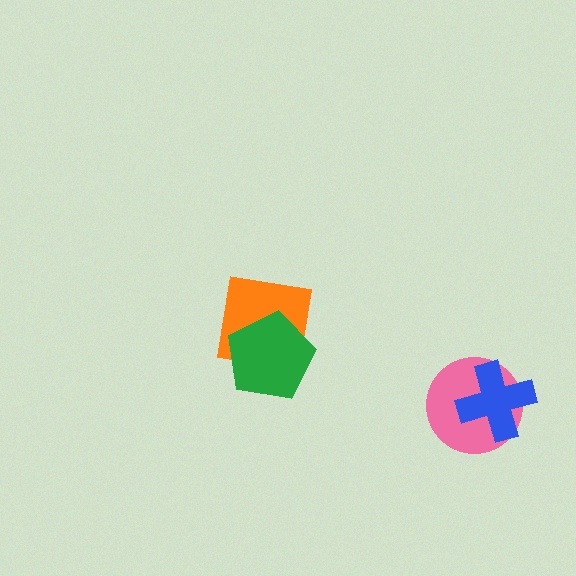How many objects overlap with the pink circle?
1 object overlaps with the pink circle.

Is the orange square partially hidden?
Yes, it is partially covered by another shape.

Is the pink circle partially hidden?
Yes, it is partially covered by another shape.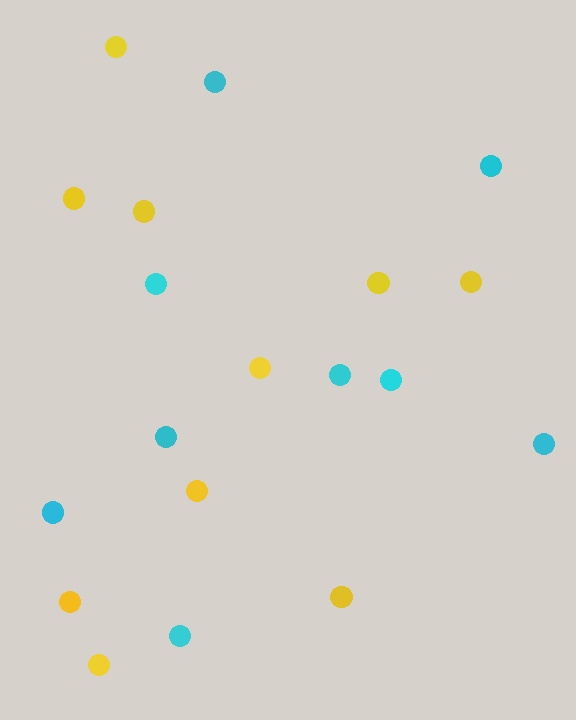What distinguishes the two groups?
There are 2 groups: one group of cyan circles (9) and one group of yellow circles (10).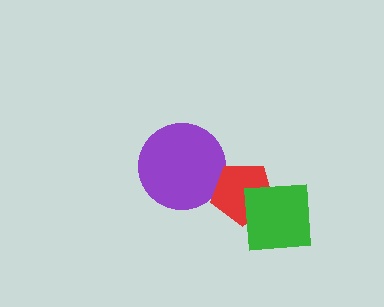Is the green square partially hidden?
No, no other shape covers it.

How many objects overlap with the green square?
1 object overlaps with the green square.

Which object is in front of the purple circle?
The red pentagon is in front of the purple circle.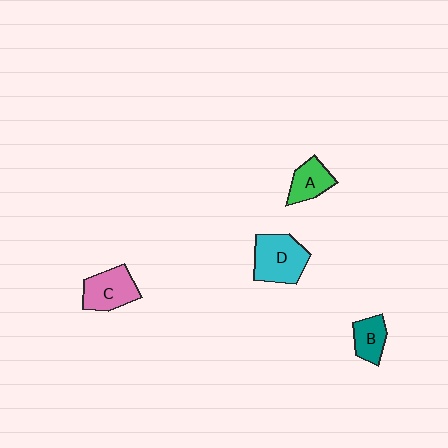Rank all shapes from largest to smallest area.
From largest to smallest: D (cyan), C (pink), A (green), B (teal).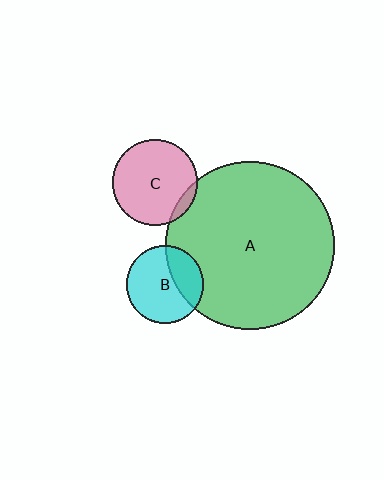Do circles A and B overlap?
Yes.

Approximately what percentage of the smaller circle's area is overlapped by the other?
Approximately 30%.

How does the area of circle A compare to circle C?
Approximately 3.8 times.